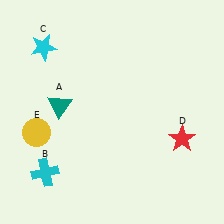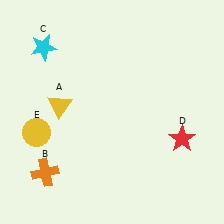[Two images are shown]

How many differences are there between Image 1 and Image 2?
There are 2 differences between the two images.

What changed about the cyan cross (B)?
In Image 1, B is cyan. In Image 2, it changed to orange.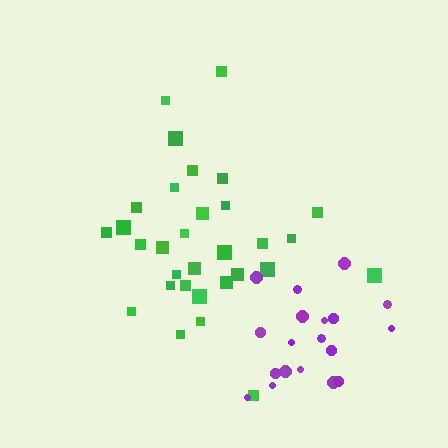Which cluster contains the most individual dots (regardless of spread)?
Green (31).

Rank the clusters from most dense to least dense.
purple, green.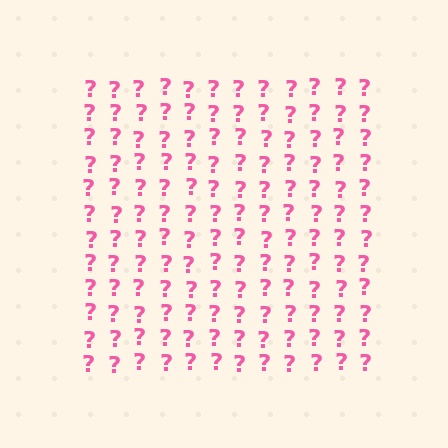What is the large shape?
The large shape is a square.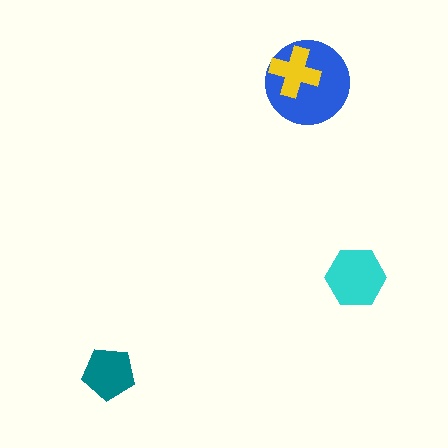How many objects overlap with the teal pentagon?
0 objects overlap with the teal pentagon.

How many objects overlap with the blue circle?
1 object overlaps with the blue circle.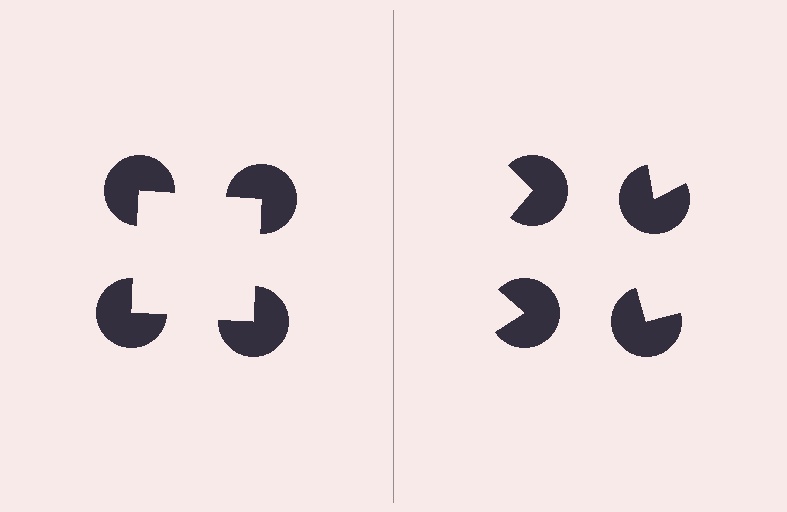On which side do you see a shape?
An illusory square appears on the left side. On the right side the wedge cuts are rotated, so no coherent shape forms.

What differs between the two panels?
The pac-man discs are positioned identically on both sides; only the wedge orientations differ. On the left they align to a square; on the right they are misaligned.